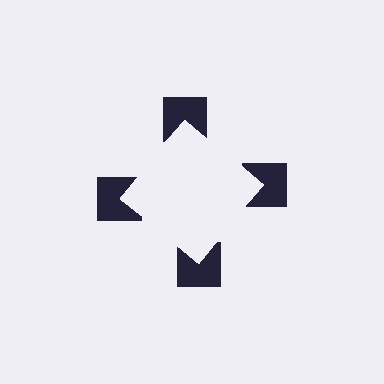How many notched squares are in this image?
There are 4 — one at each vertex of the illusory square.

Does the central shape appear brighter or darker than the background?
It typically appears slightly brighter than the background, even though no actual brightness change is drawn.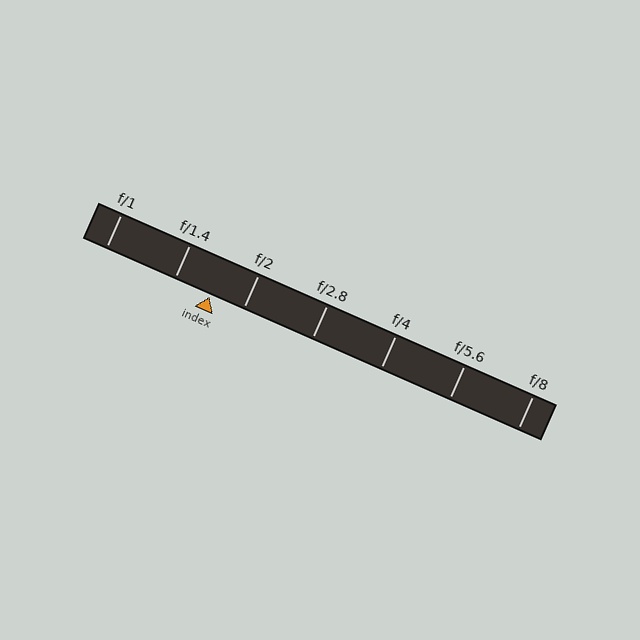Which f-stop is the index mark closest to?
The index mark is closest to f/2.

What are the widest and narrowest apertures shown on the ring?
The widest aperture shown is f/1 and the narrowest is f/8.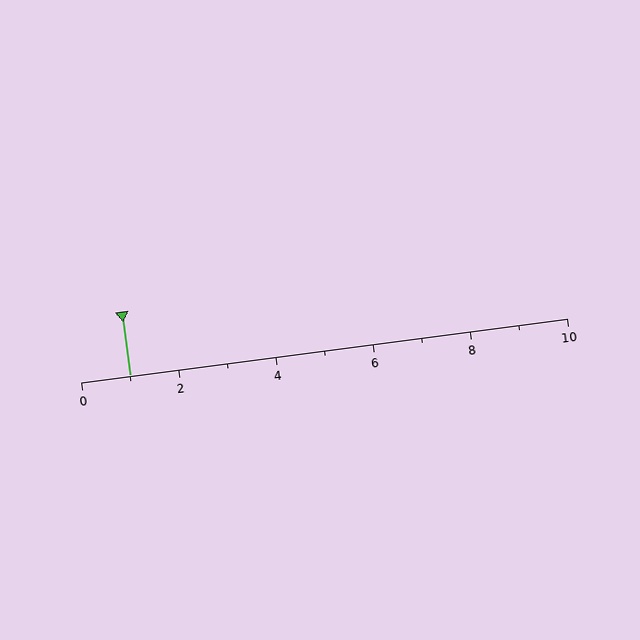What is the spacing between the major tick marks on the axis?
The major ticks are spaced 2 apart.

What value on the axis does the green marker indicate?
The marker indicates approximately 1.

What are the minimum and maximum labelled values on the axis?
The axis runs from 0 to 10.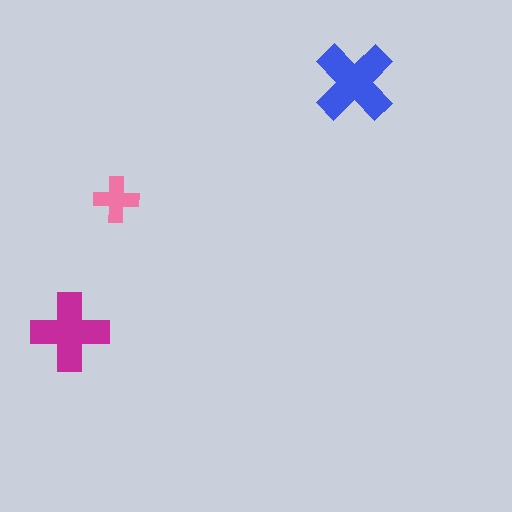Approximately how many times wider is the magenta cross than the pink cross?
About 1.5 times wider.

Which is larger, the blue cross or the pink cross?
The blue one.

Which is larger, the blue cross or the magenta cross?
The blue one.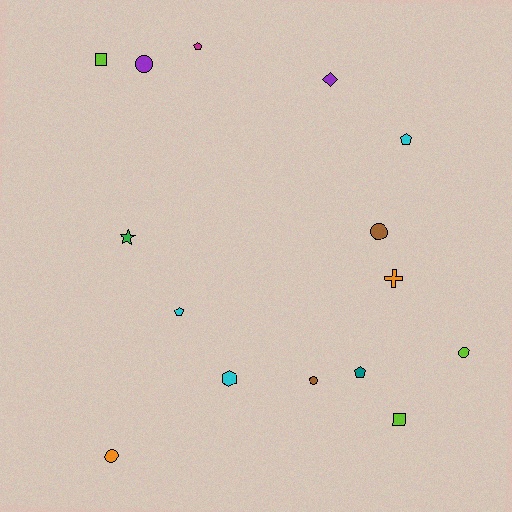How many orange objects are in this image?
There are 2 orange objects.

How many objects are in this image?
There are 15 objects.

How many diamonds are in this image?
There is 1 diamond.